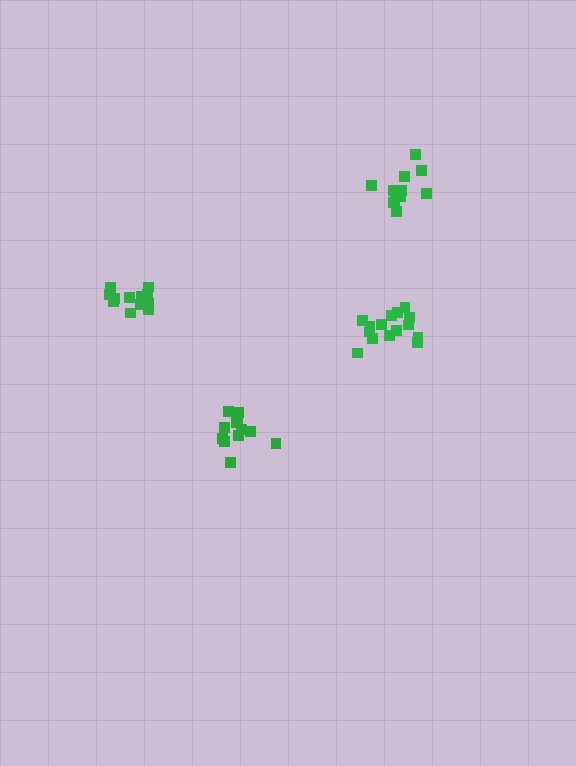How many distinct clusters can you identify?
There are 4 distinct clusters.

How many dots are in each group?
Group 1: 12 dots, Group 2: 15 dots, Group 3: 12 dots, Group 4: 14 dots (53 total).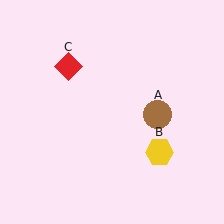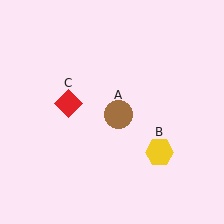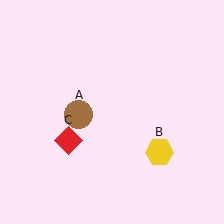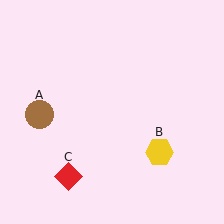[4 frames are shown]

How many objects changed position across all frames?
2 objects changed position: brown circle (object A), red diamond (object C).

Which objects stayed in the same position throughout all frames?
Yellow hexagon (object B) remained stationary.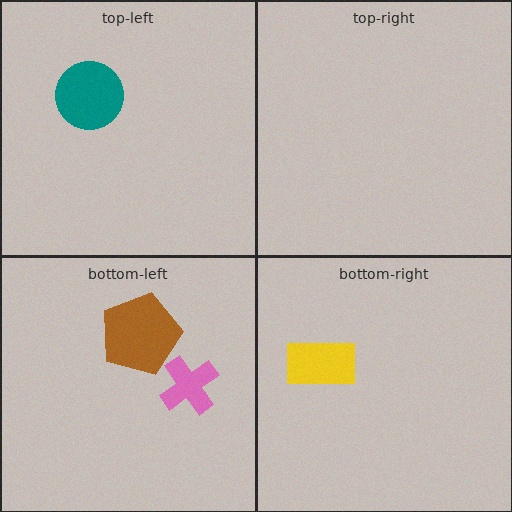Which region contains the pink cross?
The bottom-left region.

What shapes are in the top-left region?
The teal circle.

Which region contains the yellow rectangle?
The bottom-right region.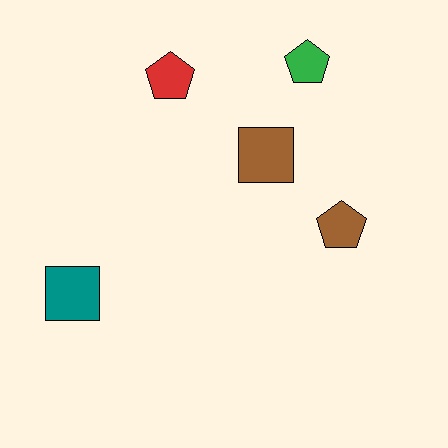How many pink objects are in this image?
There are no pink objects.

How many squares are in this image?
There are 2 squares.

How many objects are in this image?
There are 5 objects.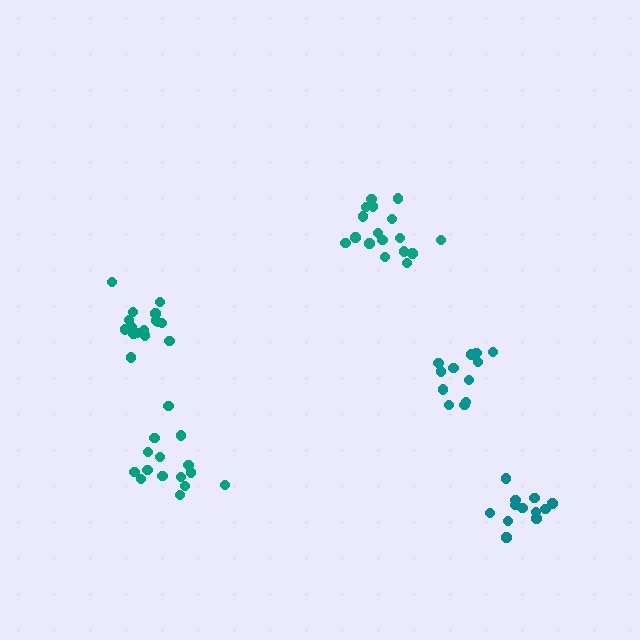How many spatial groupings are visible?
There are 5 spatial groupings.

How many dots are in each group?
Group 1: 12 dots, Group 2: 14 dots, Group 3: 17 dots, Group 4: 17 dots, Group 5: 12 dots (72 total).